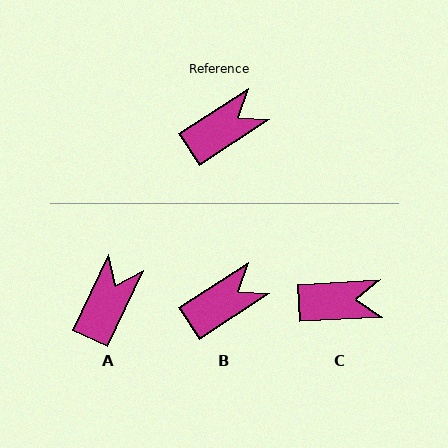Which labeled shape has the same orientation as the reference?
B.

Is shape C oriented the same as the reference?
No, it is off by about 30 degrees.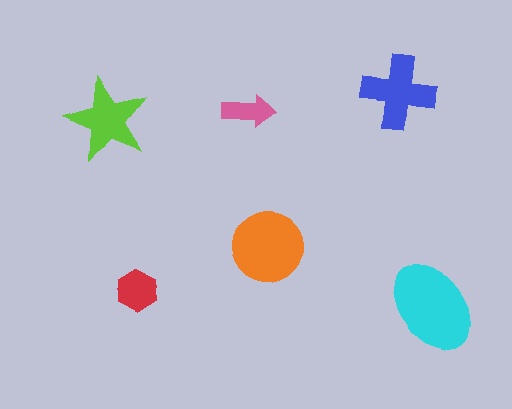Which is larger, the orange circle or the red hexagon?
The orange circle.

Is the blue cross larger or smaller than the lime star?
Larger.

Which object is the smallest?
The pink arrow.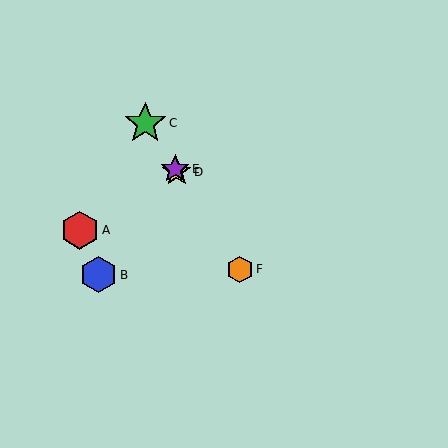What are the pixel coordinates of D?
Object D is at (177, 172).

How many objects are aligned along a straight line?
4 objects (C, D, E, F) are aligned along a straight line.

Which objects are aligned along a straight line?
Objects C, D, E, F are aligned along a straight line.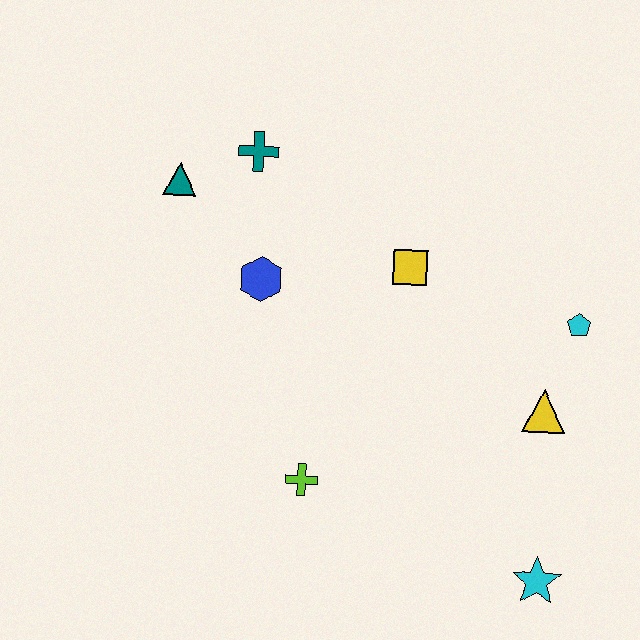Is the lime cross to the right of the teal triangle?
Yes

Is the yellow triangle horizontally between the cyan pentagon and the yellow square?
Yes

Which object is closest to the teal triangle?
The teal cross is closest to the teal triangle.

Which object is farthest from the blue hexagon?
The cyan star is farthest from the blue hexagon.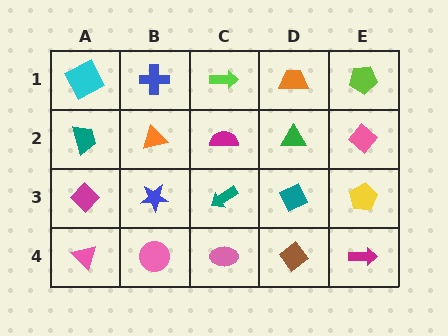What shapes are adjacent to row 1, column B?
An orange triangle (row 2, column B), a cyan square (row 1, column A), a lime arrow (row 1, column C).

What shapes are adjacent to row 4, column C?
A teal arrow (row 3, column C), a pink circle (row 4, column B), a brown diamond (row 4, column D).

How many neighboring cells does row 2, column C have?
4.